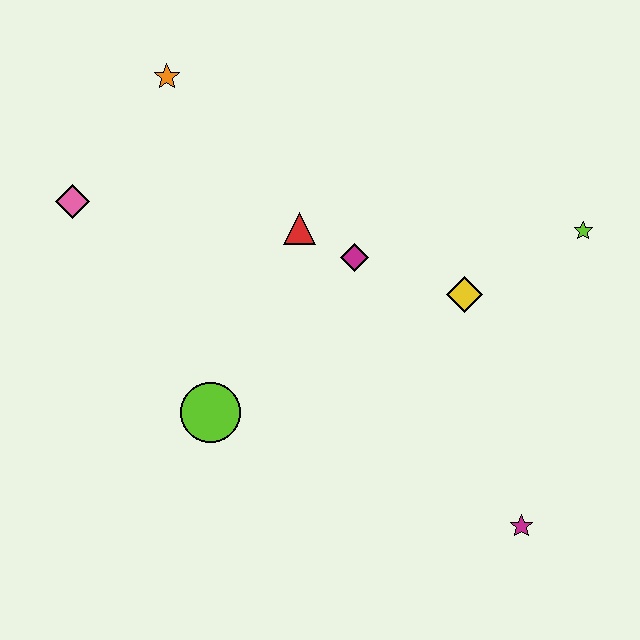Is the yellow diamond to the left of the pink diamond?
No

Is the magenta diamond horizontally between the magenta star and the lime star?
No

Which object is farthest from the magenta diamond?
The magenta star is farthest from the magenta diamond.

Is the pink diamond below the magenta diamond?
No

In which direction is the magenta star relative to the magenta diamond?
The magenta star is below the magenta diamond.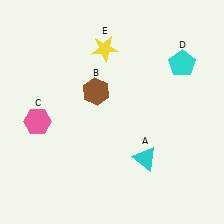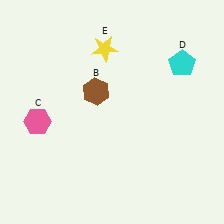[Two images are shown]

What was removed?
The cyan triangle (A) was removed in Image 2.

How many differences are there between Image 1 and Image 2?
There is 1 difference between the two images.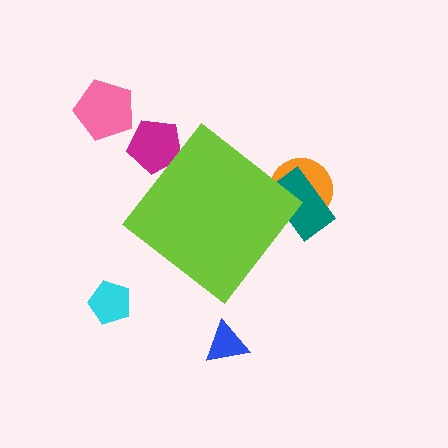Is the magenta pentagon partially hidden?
Yes, the magenta pentagon is partially hidden behind the lime diamond.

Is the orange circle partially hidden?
Yes, the orange circle is partially hidden behind the lime diamond.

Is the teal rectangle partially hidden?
Yes, the teal rectangle is partially hidden behind the lime diamond.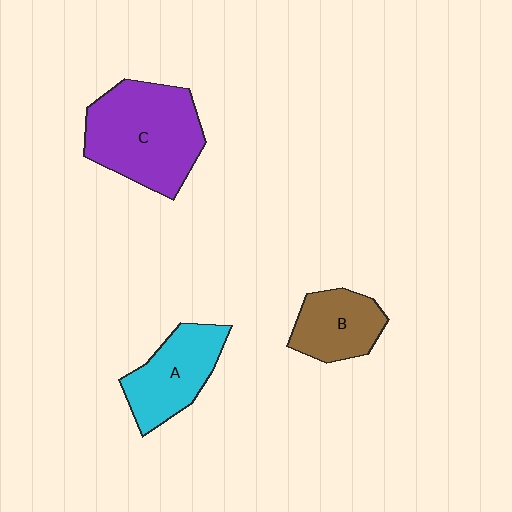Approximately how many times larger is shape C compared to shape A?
Approximately 1.6 times.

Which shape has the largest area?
Shape C (purple).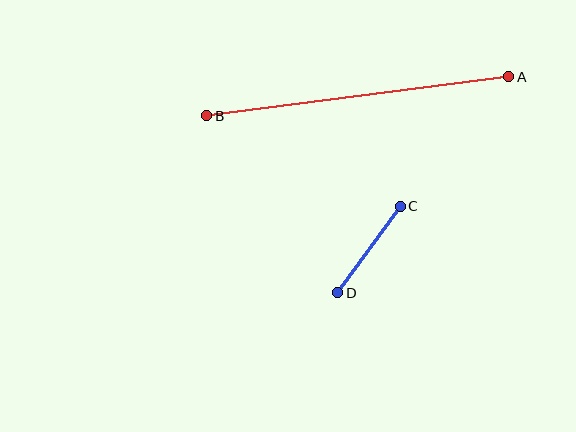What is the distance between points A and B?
The distance is approximately 305 pixels.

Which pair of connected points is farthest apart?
Points A and B are farthest apart.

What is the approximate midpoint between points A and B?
The midpoint is at approximately (358, 96) pixels.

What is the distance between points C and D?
The distance is approximately 107 pixels.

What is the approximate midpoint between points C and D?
The midpoint is at approximately (369, 249) pixels.